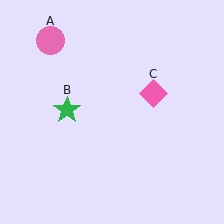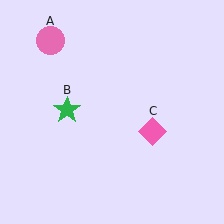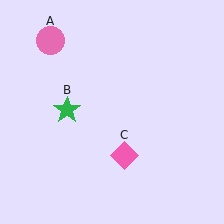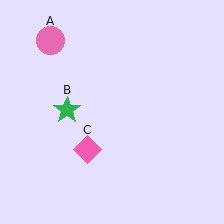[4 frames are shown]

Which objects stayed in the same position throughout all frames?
Pink circle (object A) and green star (object B) remained stationary.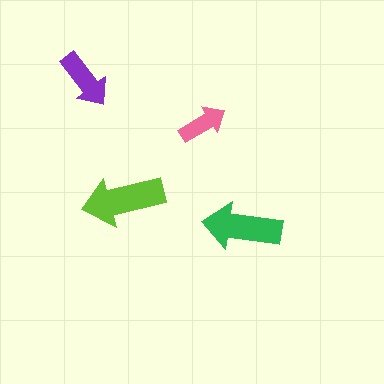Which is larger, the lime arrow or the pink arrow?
The lime one.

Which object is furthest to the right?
The green arrow is rightmost.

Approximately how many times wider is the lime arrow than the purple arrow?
About 1.5 times wider.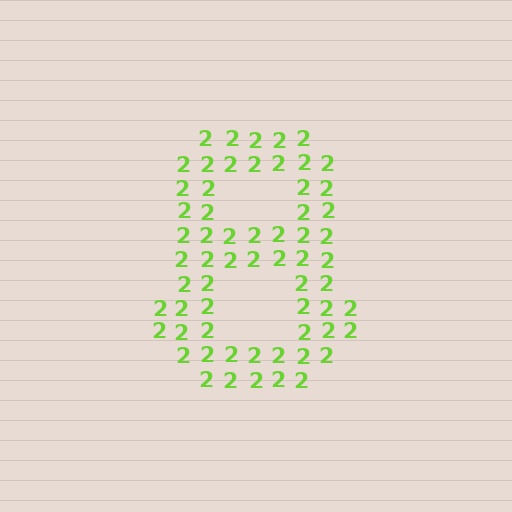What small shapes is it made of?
It is made of small digit 2's.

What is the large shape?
The large shape is the digit 8.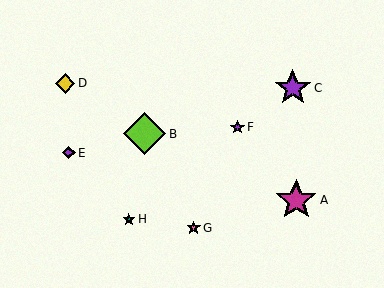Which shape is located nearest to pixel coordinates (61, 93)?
The yellow diamond (labeled D) at (65, 83) is nearest to that location.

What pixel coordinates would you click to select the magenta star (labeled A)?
Click at (296, 200) to select the magenta star A.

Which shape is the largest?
The lime diamond (labeled B) is the largest.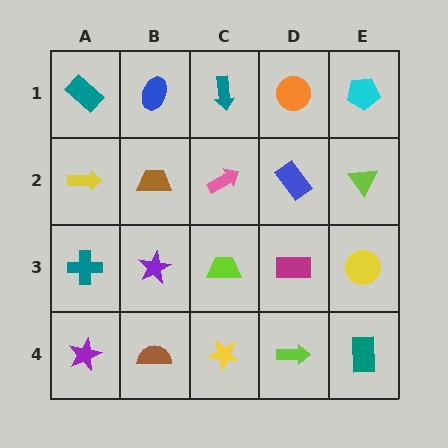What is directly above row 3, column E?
A lime triangle.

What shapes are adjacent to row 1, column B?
A brown trapezoid (row 2, column B), a teal rectangle (row 1, column A), a teal arrow (row 1, column C).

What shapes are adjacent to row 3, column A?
A yellow arrow (row 2, column A), a purple star (row 4, column A), a purple star (row 3, column B).